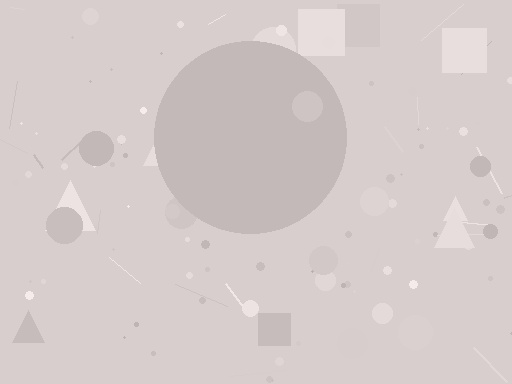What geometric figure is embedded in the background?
A circle is embedded in the background.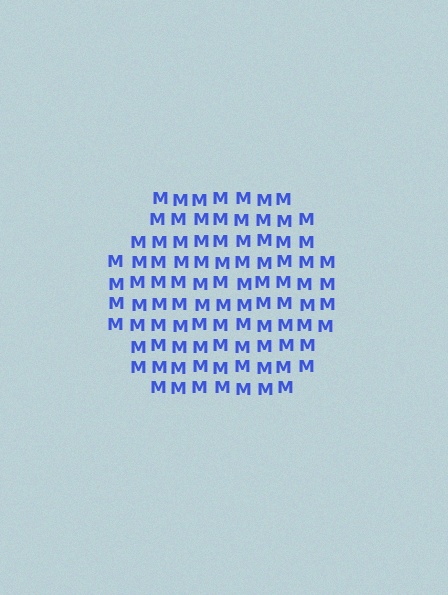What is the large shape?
The large shape is a hexagon.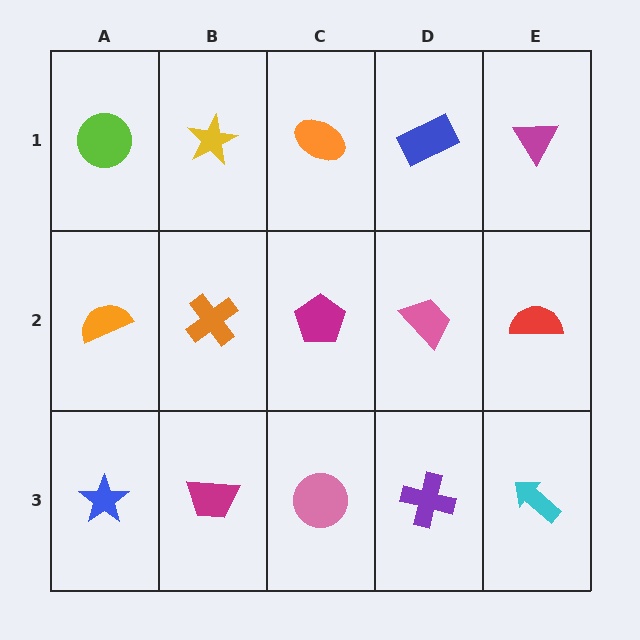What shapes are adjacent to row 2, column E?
A magenta triangle (row 1, column E), a cyan arrow (row 3, column E), a pink trapezoid (row 2, column D).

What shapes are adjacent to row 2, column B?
A yellow star (row 1, column B), a magenta trapezoid (row 3, column B), an orange semicircle (row 2, column A), a magenta pentagon (row 2, column C).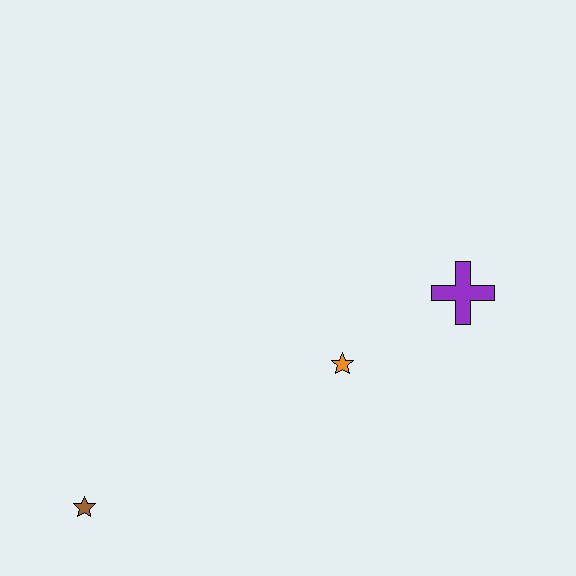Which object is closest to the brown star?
The orange star is closest to the brown star.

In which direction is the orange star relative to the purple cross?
The orange star is to the left of the purple cross.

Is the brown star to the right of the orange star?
No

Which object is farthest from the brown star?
The purple cross is farthest from the brown star.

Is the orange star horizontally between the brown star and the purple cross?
Yes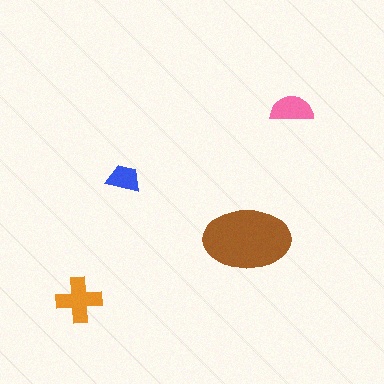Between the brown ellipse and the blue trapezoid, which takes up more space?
The brown ellipse.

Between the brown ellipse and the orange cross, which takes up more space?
The brown ellipse.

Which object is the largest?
The brown ellipse.